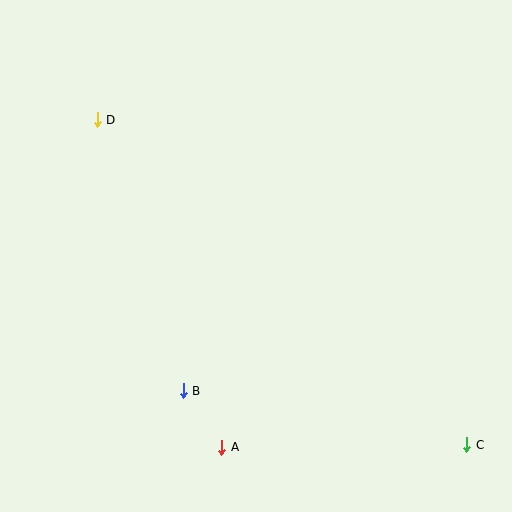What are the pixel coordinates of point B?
Point B is at (183, 391).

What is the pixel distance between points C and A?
The distance between C and A is 245 pixels.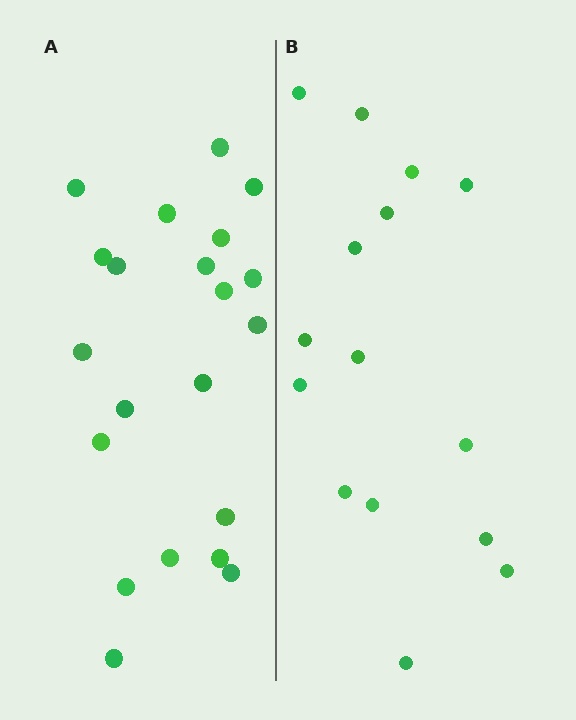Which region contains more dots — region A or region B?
Region A (the left region) has more dots.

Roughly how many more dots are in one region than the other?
Region A has about 6 more dots than region B.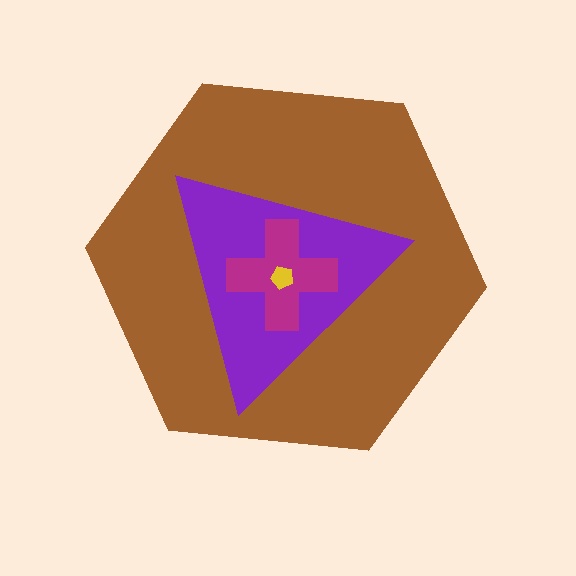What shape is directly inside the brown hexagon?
The purple triangle.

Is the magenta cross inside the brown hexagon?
Yes.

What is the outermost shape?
The brown hexagon.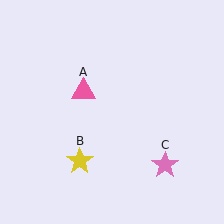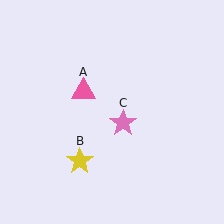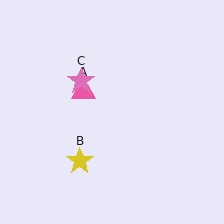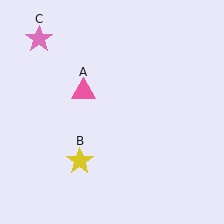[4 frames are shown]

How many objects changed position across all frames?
1 object changed position: pink star (object C).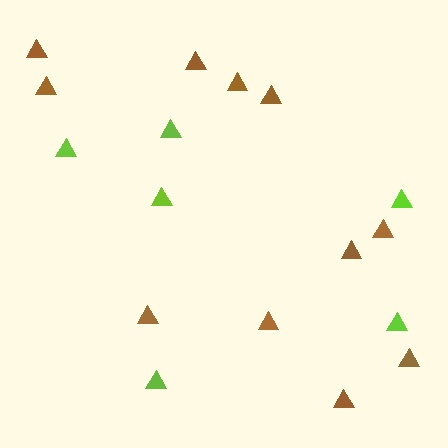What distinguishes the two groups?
There are 2 groups: one group of brown triangles (11) and one group of lime triangles (6).